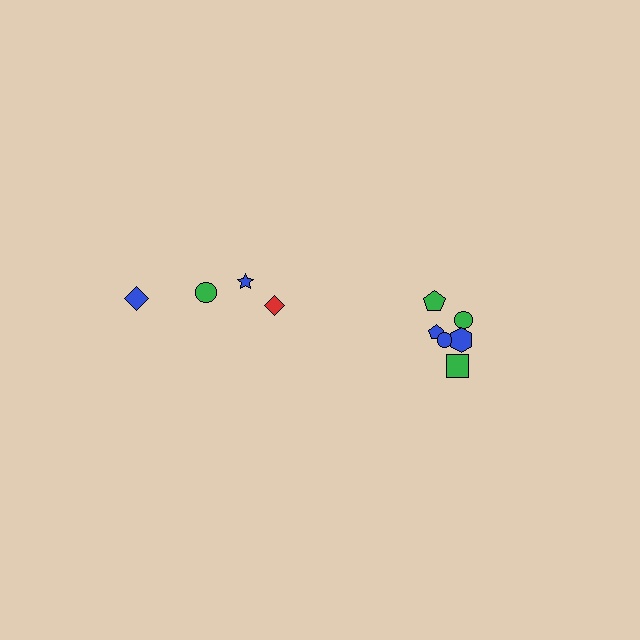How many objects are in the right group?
There are 6 objects.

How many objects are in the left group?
There are 4 objects.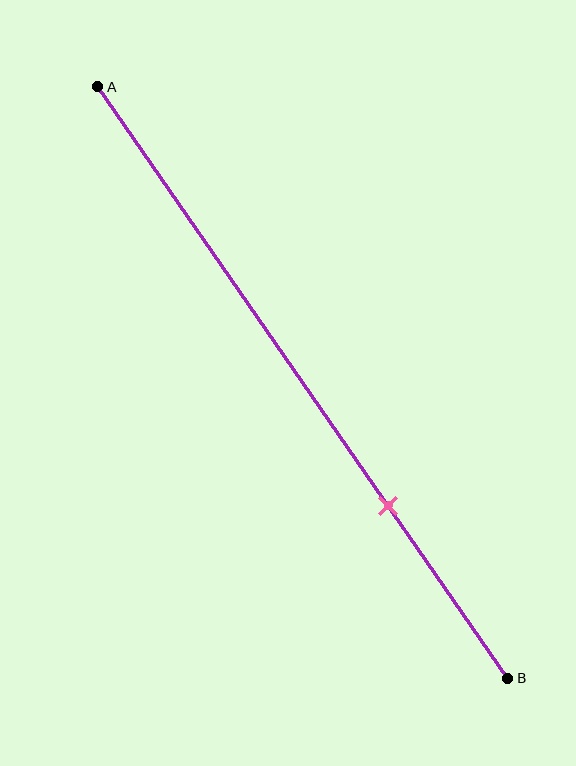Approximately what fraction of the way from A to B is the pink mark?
The pink mark is approximately 70% of the way from A to B.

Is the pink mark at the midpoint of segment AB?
No, the mark is at about 70% from A, not at the 50% midpoint.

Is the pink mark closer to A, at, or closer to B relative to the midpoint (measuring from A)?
The pink mark is closer to point B than the midpoint of segment AB.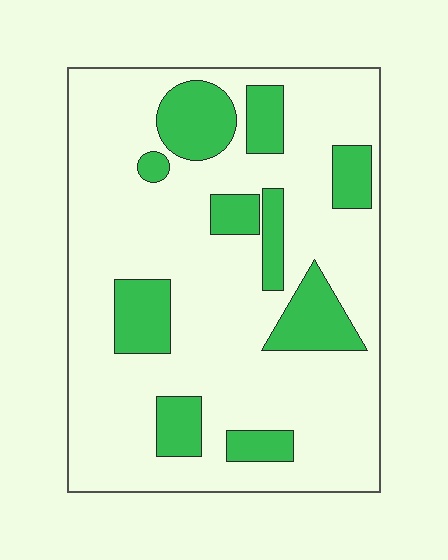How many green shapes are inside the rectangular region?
10.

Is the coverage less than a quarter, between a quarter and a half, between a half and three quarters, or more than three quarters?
Less than a quarter.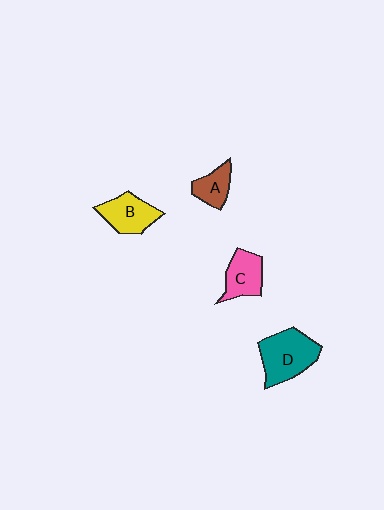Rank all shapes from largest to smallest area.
From largest to smallest: D (teal), B (yellow), C (pink), A (brown).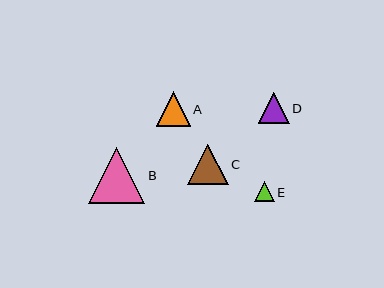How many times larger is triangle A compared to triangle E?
Triangle A is approximately 1.7 times the size of triangle E.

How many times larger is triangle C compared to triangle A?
Triangle C is approximately 1.2 times the size of triangle A.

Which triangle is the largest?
Triangle B is the largest with a size of approximately 56 pixels.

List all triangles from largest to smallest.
From largest to smallest: B, C, A, D, E.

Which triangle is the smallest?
Triangle E is the smallest with a size of approximately 20 pixels.